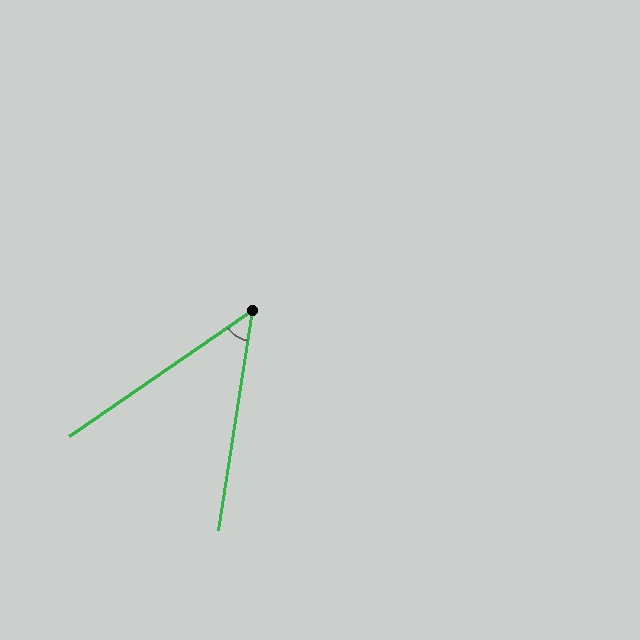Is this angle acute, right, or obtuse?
It is acute.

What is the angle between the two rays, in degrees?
Approximately 47 degrees.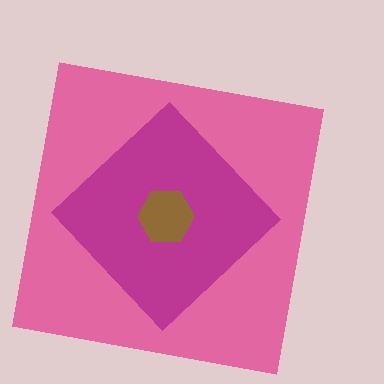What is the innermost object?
The brown hexagon.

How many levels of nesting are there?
3.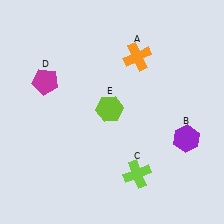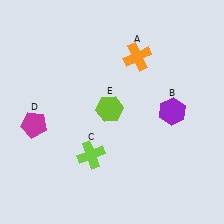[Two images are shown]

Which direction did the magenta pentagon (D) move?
The magenta pentagon (D) moved down.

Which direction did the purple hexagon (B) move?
The purple hexagon (B) moved up.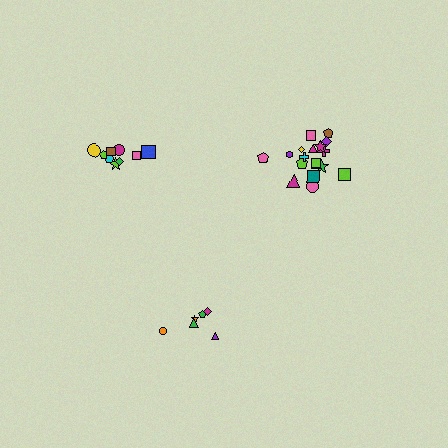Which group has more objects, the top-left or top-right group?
The top-right group.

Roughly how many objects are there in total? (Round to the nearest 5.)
Roughly 35 objects in total.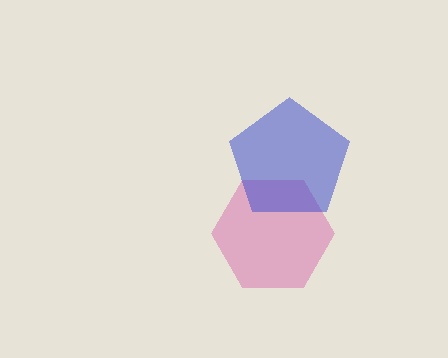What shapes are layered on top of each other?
The layered shapes are: a pink hexagon, a blue pentagon.